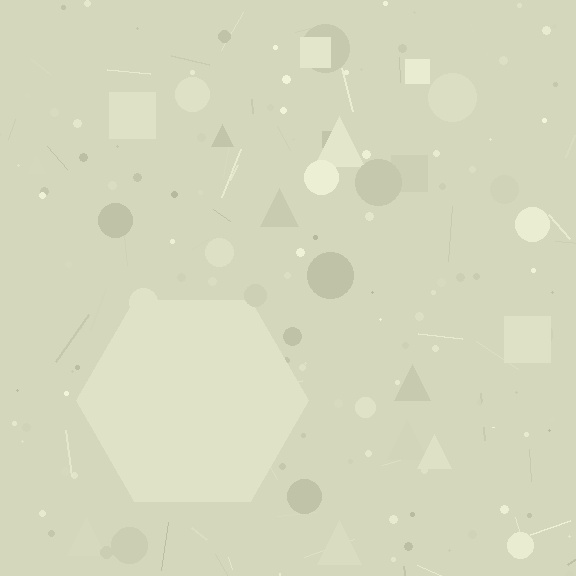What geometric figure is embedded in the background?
A hexagon is embedded in the background.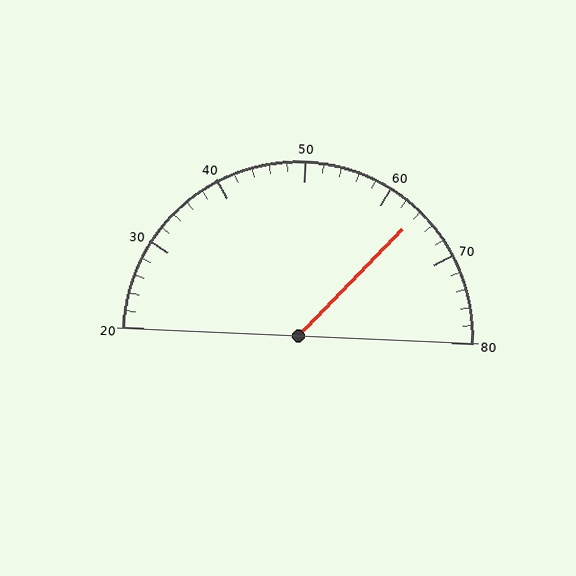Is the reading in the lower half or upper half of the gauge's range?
The reading is in the upper half of the range (20 to 80).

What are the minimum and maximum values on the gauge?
The gauge ranges from 20 to 80.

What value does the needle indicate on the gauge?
The needle indicates approximately 64.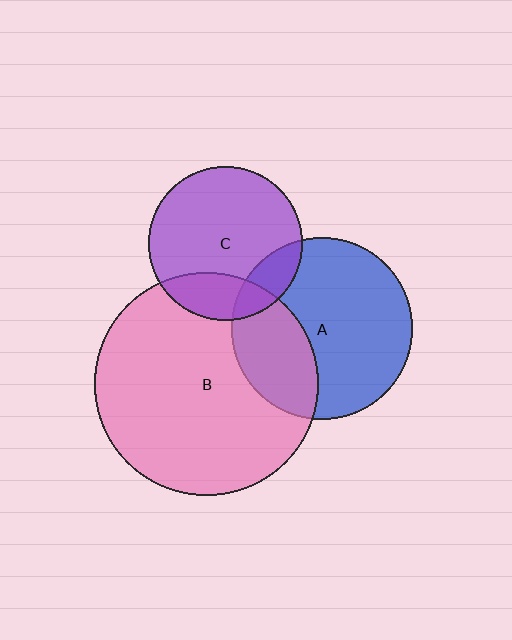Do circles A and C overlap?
Yes.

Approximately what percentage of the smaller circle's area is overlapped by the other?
Approximately 15%.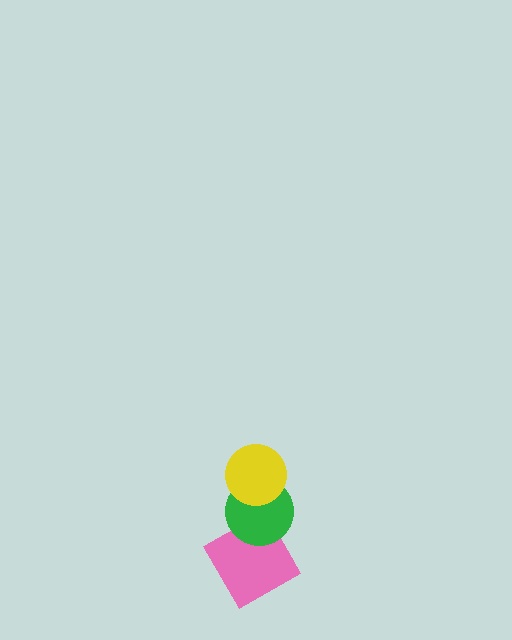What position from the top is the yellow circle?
The yellow circle is 1st from the top.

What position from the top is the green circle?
The green circle is 2nd from the top.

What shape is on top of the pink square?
The green circle is on top of the pink square.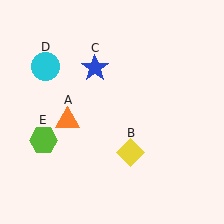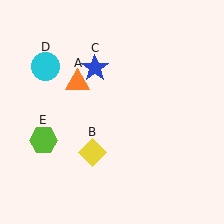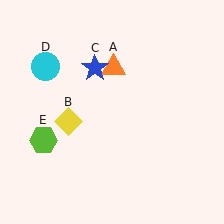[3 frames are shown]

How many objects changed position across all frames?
2 objects changed position: orange triangle (object A), yellow diamond (object B).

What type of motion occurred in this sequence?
The orange triangle (object A), yellow diamond (object B) rotated clockwise around the center of the scene.